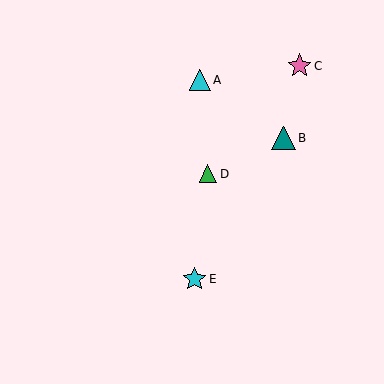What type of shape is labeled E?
Shape E is a cyan star.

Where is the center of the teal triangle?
The center of the teal triangle is at (284, 138).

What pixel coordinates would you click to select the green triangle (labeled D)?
Click at (208, 174) to select the green triangle D.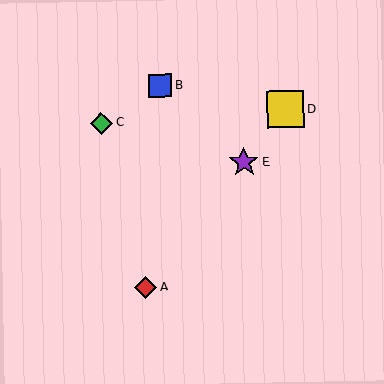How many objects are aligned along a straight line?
3 objects (A, D, E) are aligned along a straight line.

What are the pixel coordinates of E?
Object E is at (244, 162).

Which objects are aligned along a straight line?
Objects A, D, E are aligned along a straight line.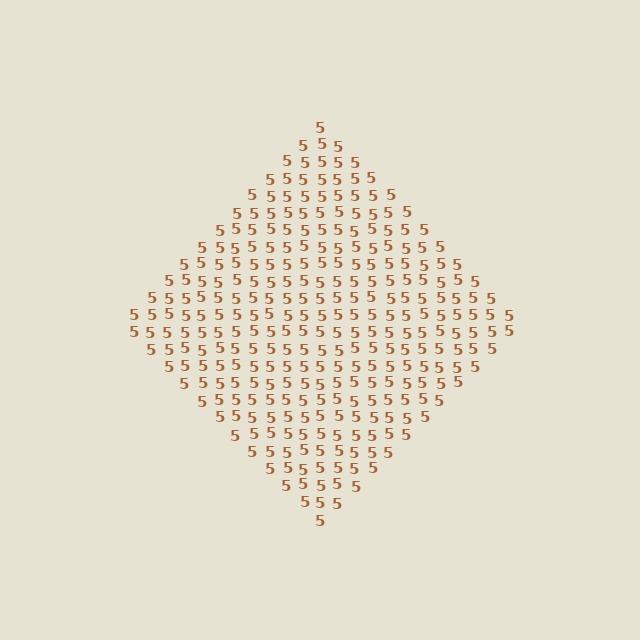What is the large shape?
The large shape is a diamond.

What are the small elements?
The small elements are digit 5's.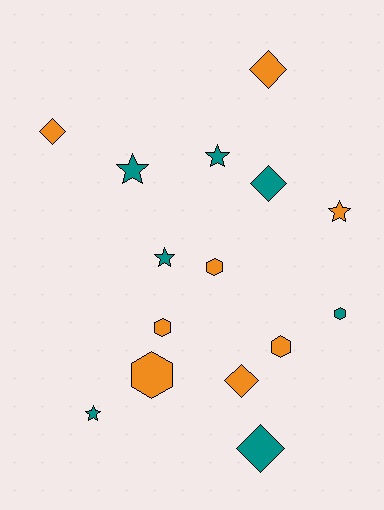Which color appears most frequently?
Orange, with 8 objects.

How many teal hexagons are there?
There is 1 teal hexagon.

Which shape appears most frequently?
Diamond, with 5 objects.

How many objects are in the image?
There are 15 objects.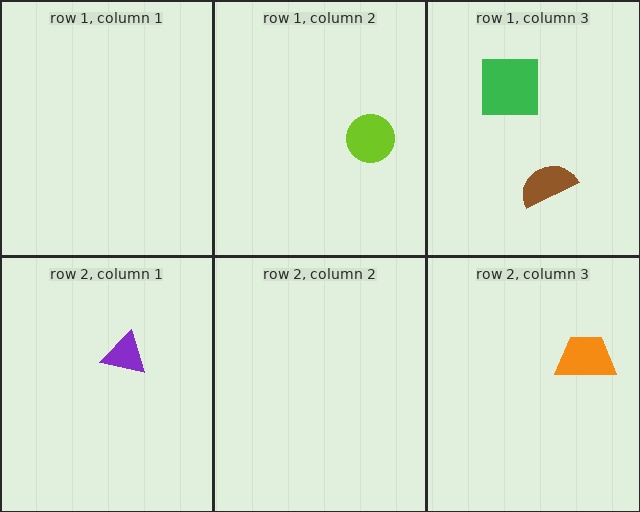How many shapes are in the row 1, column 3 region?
2.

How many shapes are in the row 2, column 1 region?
1.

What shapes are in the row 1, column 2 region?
The lime circle.